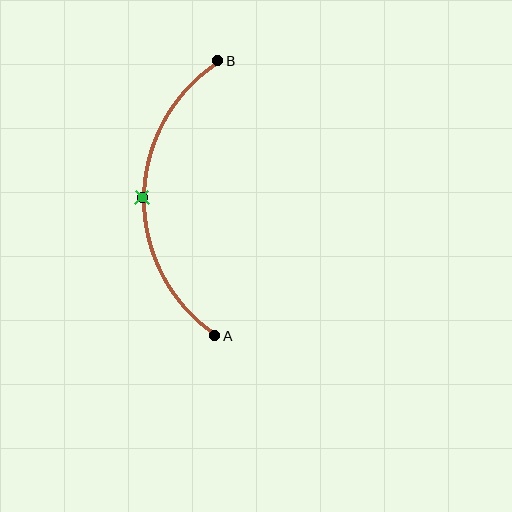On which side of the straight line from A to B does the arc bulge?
The arc bulges to the left of the straight line connecting A and B.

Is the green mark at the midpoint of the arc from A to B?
Yes. The green mark lies on the arc at equal arc-length from both A and B — it is the arc midpoint.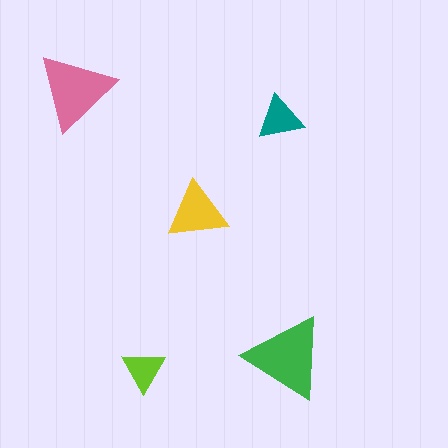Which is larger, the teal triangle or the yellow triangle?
The yellow one.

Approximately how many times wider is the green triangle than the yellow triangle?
About 1.5 times wider.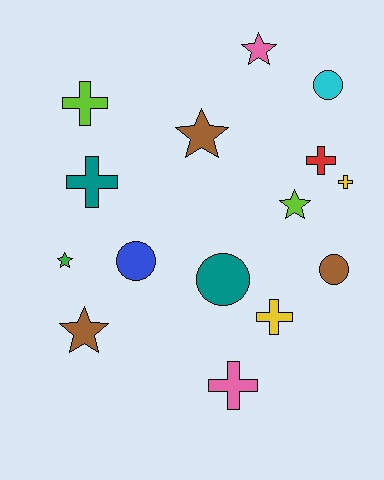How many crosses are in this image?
There are 6 crosses.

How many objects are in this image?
There are 15 objects.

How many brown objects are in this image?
There are 3 brown objects.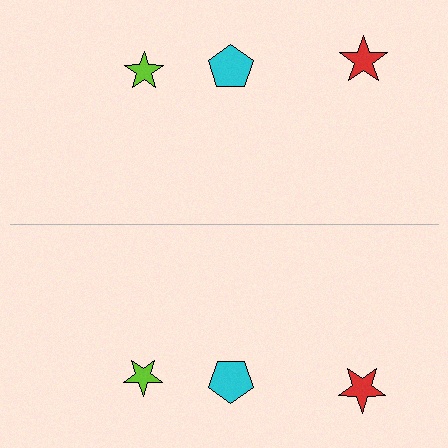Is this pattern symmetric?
Yes, this pattern has bilateral (reflection) symmetry.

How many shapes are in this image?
There are 6 shapes in this image.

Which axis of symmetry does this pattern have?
The pattern has a horizontal axis of symmetry running through the center of the image.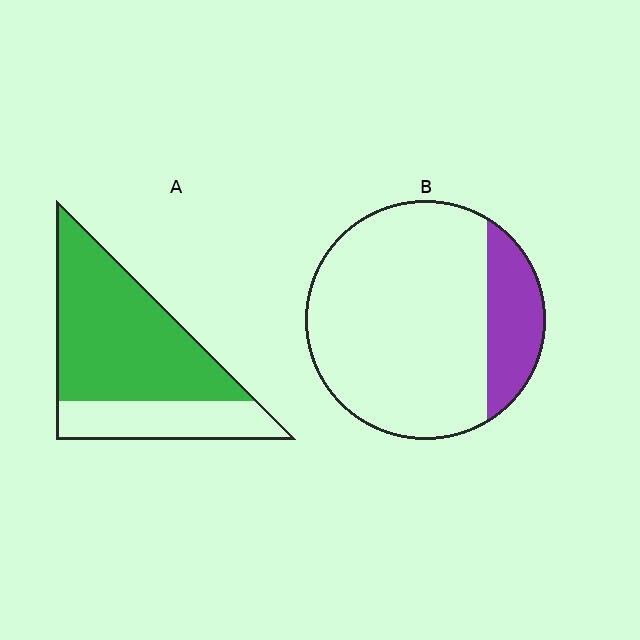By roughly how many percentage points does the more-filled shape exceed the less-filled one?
By roughly 50 percentage points (A over B).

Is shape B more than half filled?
No.